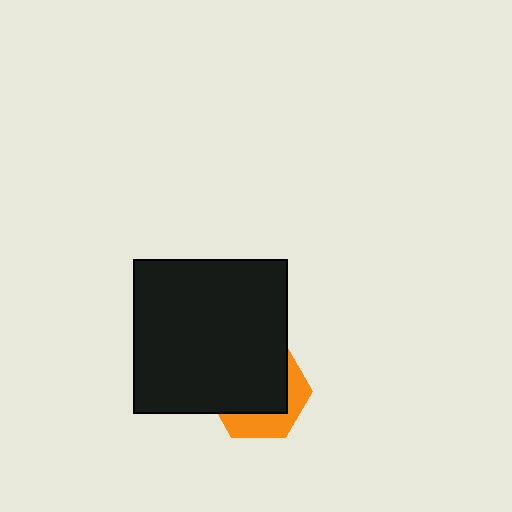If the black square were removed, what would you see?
You would see the complete orange hexagon.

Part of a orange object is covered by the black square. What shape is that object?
It is a hexagon.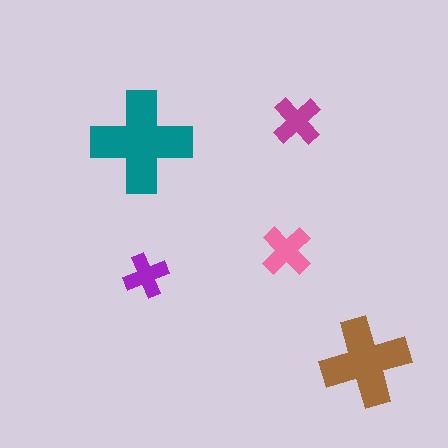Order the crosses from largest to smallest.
the teal one, the brown one, the pink one, the magenta one, the purple one.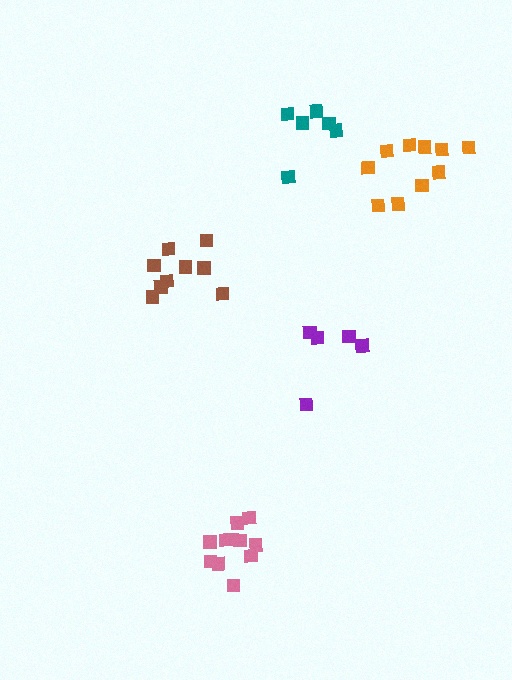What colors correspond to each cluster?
The clusters are colored: purple, brown, orange, teal, pink.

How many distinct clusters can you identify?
There are 5 distinct clusters.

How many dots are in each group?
Group 1: 5 dots, Group 2: 9 dots, Group 3: 10 dots, Group 4: 6 dots, Group 5: 11 dots (41 total).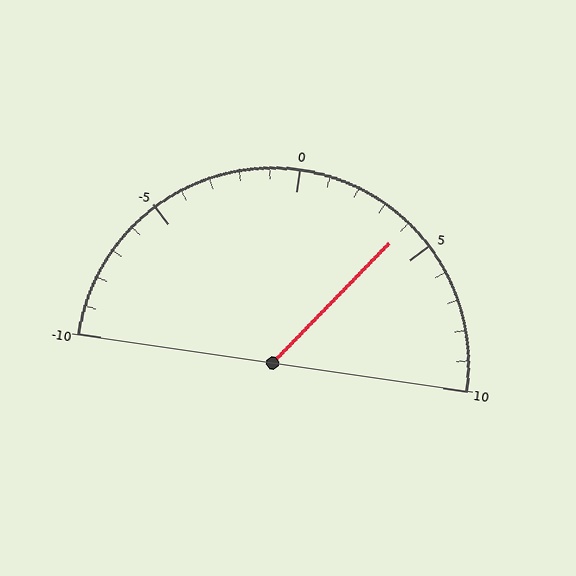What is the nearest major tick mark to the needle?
The nearest major tick mark is 5.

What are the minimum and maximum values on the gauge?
The gauge ranges from -10 to 10.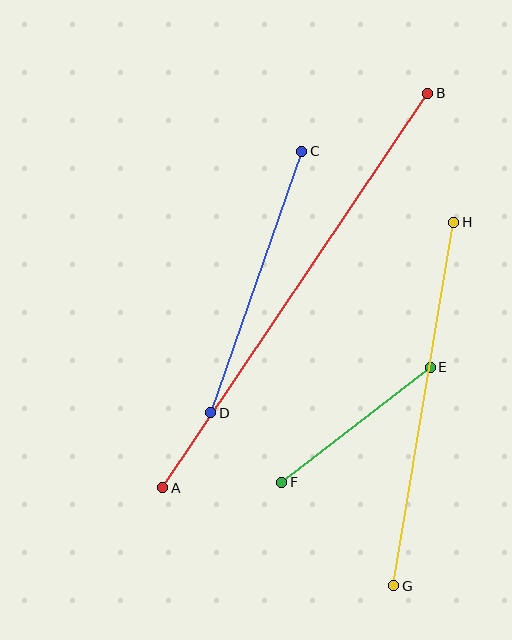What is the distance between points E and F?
The distance is approximately 188 pixels.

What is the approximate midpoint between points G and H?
The midpoint is at approximately (424, 404) pixels.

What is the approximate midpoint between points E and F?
The midpoint is at approximately (356, 425) pixels.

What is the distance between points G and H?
The distance is approximately 368 pixels.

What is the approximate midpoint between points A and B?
The midpoint is at approximately (295, 290) pixels.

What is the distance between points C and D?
The distance is approximately 277 pixels.